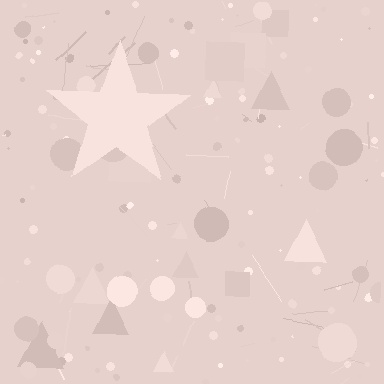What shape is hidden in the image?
A star is hidden in the image.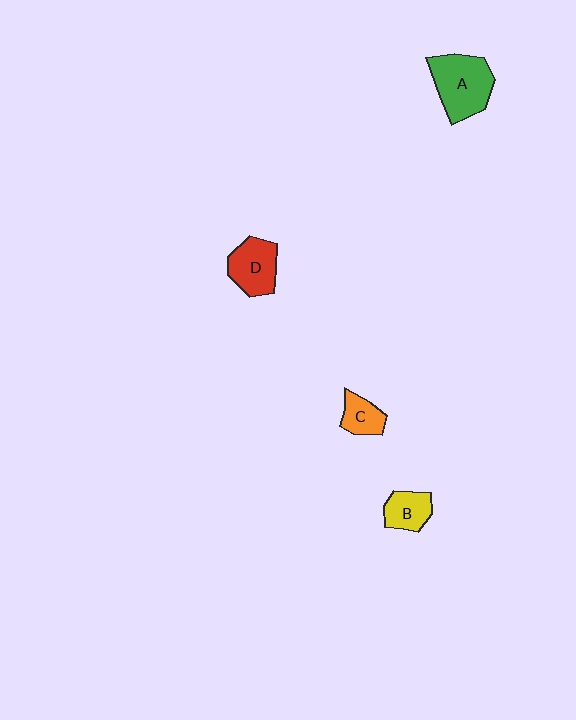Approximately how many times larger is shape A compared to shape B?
Approximately 2.0 times.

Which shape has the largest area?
Shape A (green).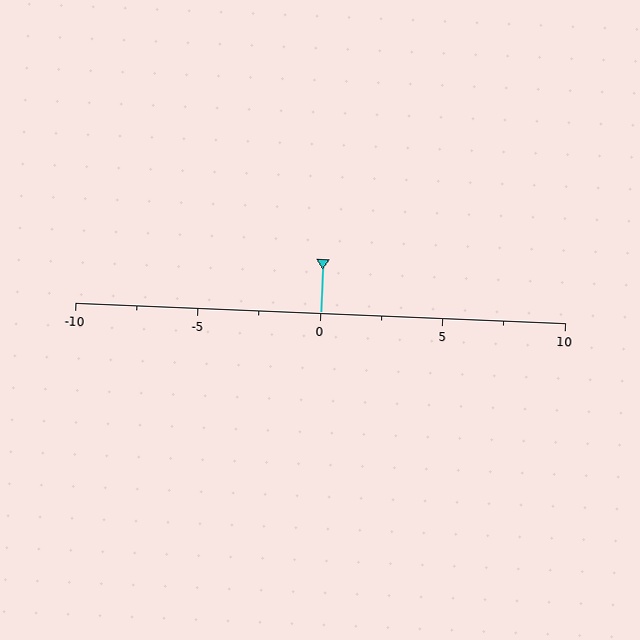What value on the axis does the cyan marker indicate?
The marker indicates approximately 0.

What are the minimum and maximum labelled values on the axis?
The axis runs from -10 to 10.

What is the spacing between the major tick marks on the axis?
The major ticks are spaced 5 apart.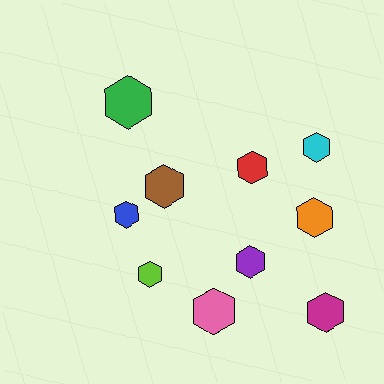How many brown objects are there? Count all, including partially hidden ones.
There is 1 brown object.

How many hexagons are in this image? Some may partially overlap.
There are 10 hexagons.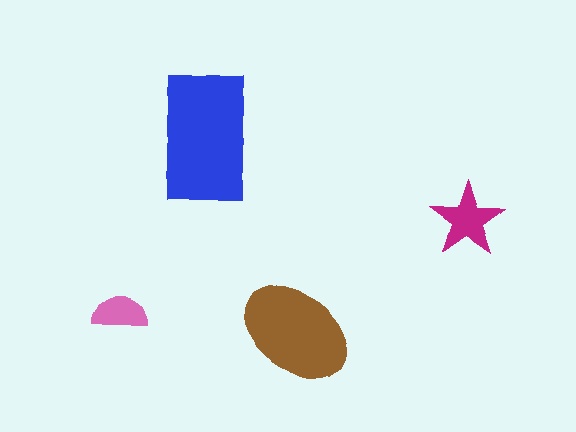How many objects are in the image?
There are 4 objects in the image.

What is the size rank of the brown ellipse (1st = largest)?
2nd.